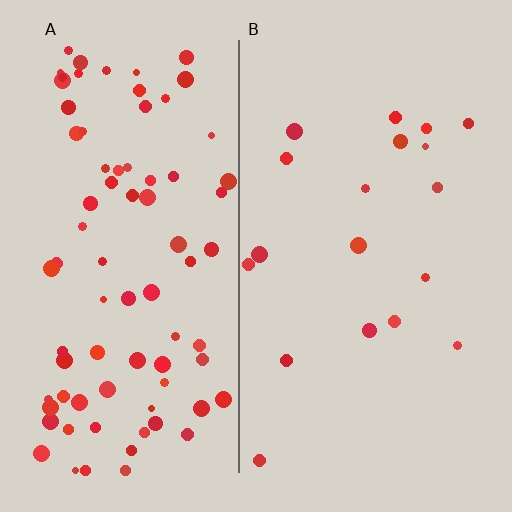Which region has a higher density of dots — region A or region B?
A (the left).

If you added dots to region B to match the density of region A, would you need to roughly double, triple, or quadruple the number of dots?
Approximately quadruple.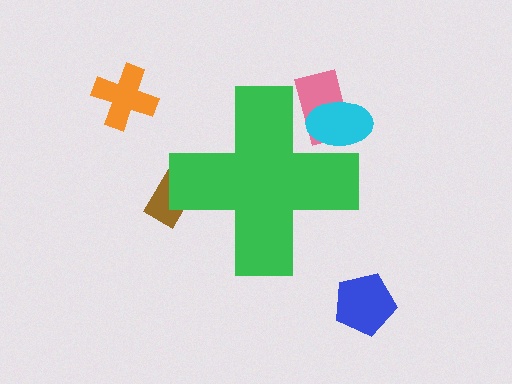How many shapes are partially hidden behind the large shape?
3 shapes are partially hidden.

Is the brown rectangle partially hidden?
Yes, the brown rectangle is partially hidden behind the green cross.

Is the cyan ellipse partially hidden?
Yes, the cyan ellipse is partially hidden behind the green cross.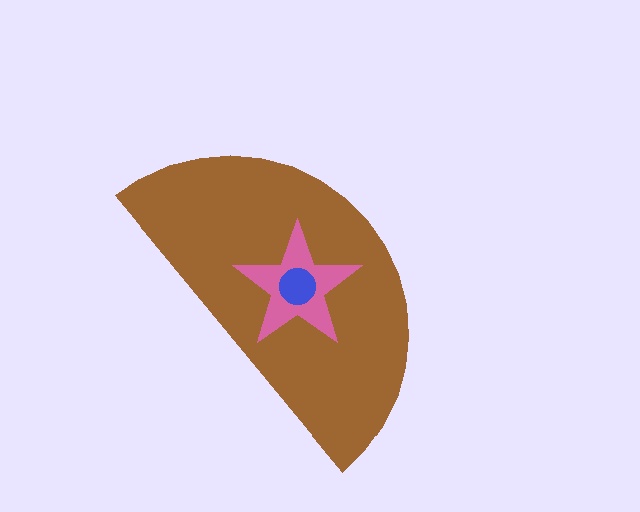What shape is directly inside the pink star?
The blue circle.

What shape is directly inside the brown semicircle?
The pink star.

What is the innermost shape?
The blue circle.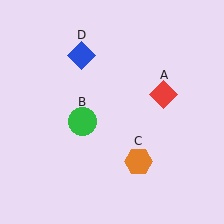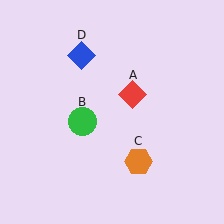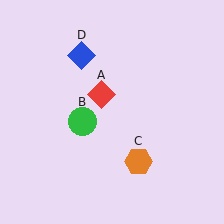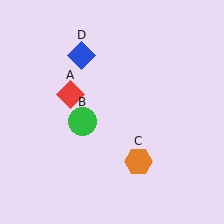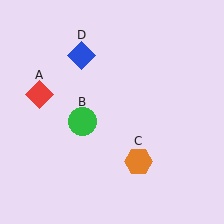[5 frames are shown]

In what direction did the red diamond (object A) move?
The red diamond (object A) moved left.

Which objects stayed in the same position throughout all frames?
Green circle (object B) and orange hexagon (object C) and blue diamond (object D) remained stationary.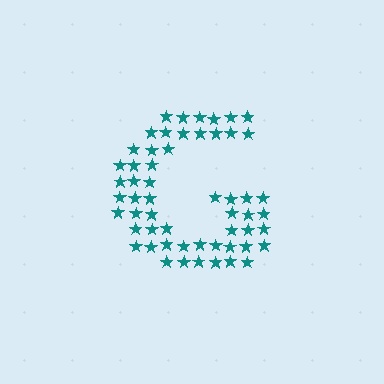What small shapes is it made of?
It is made of small stars.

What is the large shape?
The large shape is the letter G.